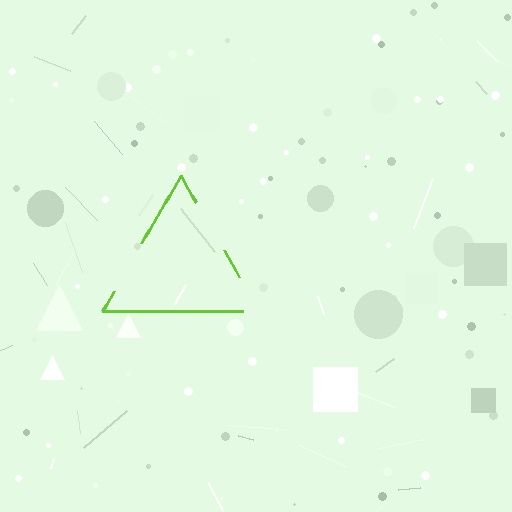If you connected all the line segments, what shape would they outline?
They would outline a triangle.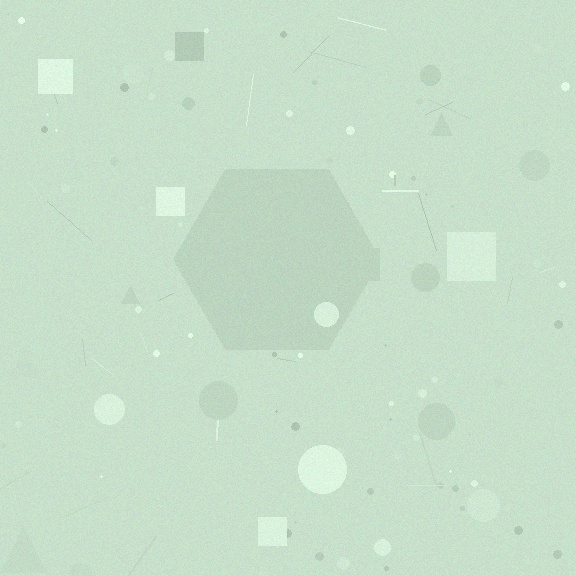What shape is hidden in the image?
A hexagon is hidden in the image.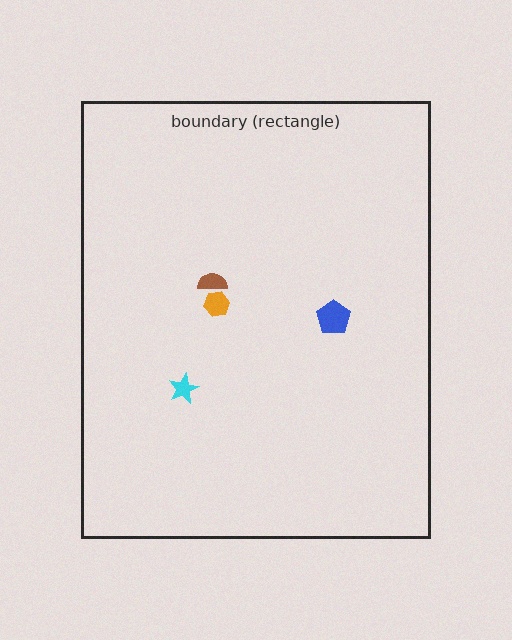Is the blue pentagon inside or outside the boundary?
Inside.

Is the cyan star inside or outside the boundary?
Inside.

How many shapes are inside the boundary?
4 inside, 0 outside.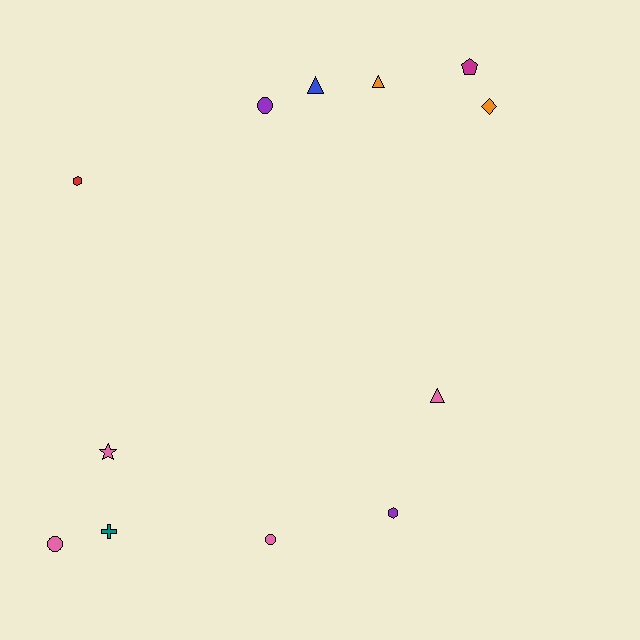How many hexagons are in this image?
There are 2 hexagons.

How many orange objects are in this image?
There are 2 orange objects.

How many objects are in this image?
There are 12 objects.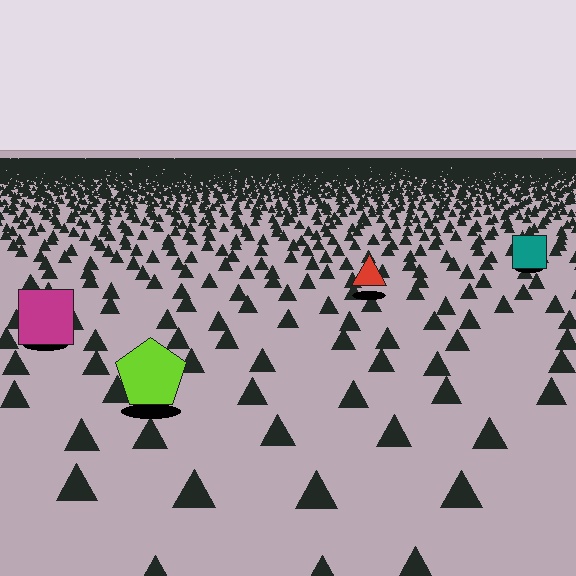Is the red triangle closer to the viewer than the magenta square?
No. The magenta square is closer — you can tell from the texture gradient: the ground texture is coarser near it.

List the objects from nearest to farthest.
From nearest to farthest: the lime pentagon, the magenta square, the red triangle, the teal square.